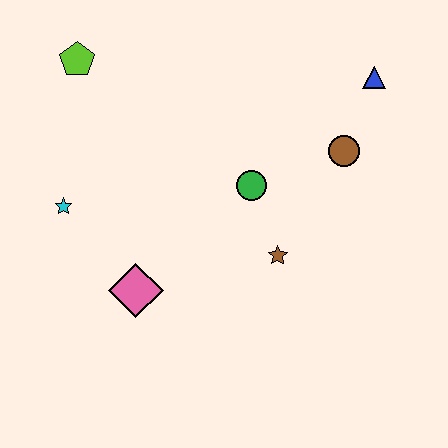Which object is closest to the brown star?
The green circle is closest to the brown star.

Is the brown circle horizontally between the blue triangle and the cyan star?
Yes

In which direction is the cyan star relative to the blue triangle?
The cyan star is to the left of the blue triangle.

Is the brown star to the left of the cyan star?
No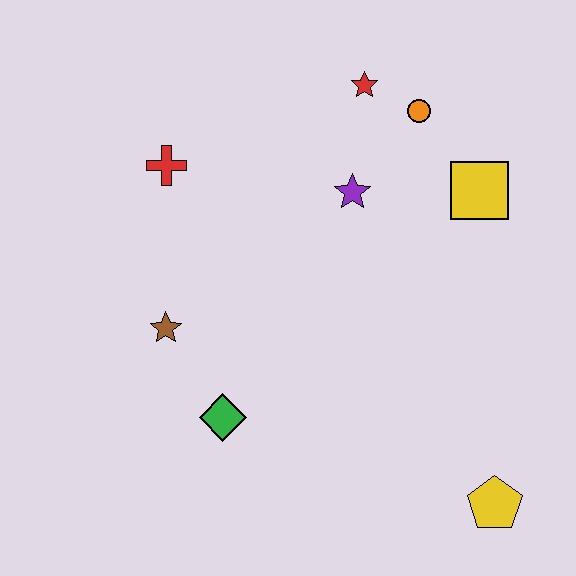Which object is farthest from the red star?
The yellow pentagon is farthest from the red star.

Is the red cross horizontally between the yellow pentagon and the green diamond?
No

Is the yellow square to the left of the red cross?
No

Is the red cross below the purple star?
No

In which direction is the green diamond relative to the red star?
The green diamond is below the red star.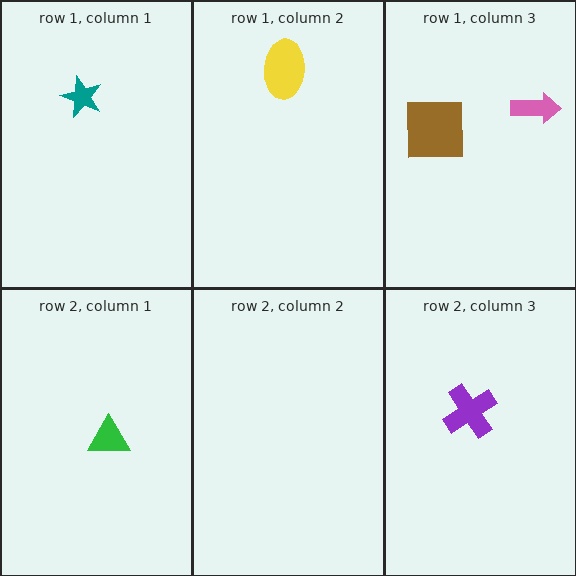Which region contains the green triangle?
The row 2, column 1 region.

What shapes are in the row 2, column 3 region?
The purple cross.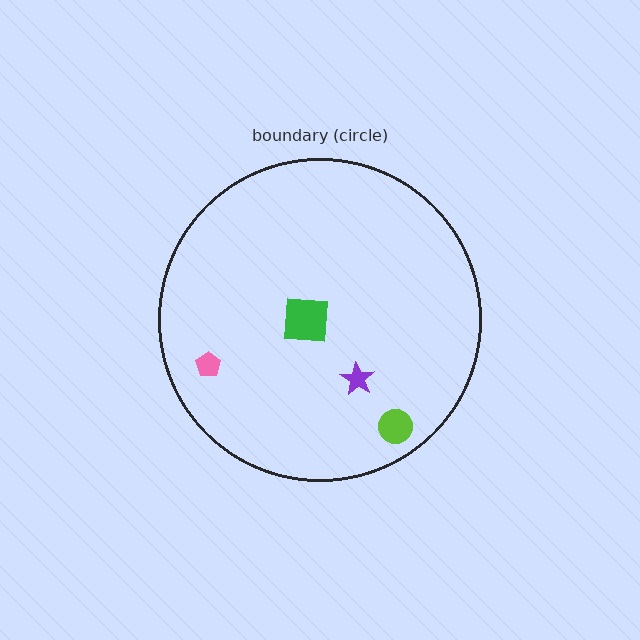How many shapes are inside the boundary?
4 inside, 0 outside.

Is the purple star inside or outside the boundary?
Inside.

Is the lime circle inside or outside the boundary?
Inside.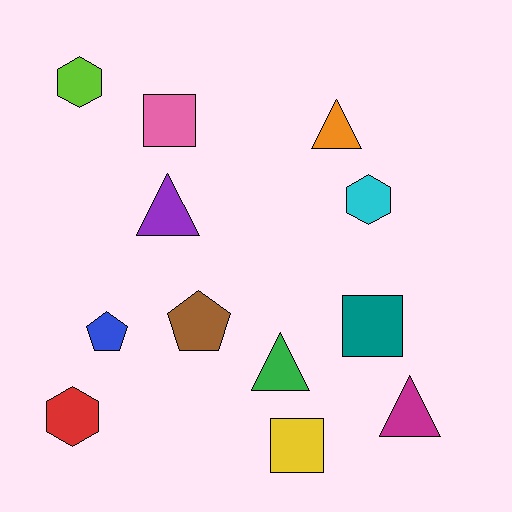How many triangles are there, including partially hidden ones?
There are 4 triangles.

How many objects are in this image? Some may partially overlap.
There are 12 objects.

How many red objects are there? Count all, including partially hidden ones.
There is 1 red object.